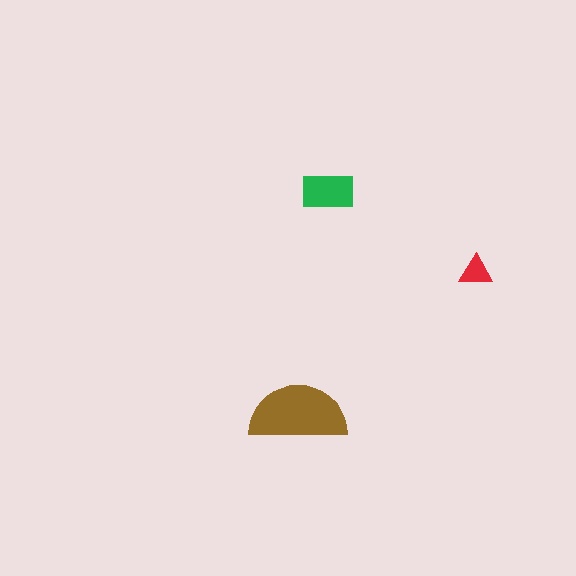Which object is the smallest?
The red triangle.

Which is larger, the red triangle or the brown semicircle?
The brown semicircle.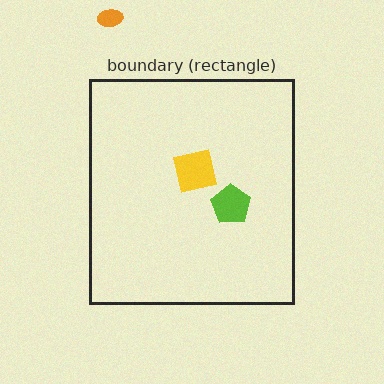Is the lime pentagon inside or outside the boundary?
Inside.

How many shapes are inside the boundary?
2 inside, 1 outside.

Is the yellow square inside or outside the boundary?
Inside.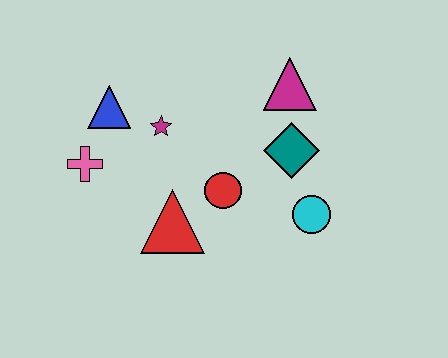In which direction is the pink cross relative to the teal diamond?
The pink cross is to the left of the teal diamond.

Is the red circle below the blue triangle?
Yes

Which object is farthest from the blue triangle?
The cyan circle is farthest from the blue triangle.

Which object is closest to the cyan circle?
The teal diamond is closest to the cyan circle.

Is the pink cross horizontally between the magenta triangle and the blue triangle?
No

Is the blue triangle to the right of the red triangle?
No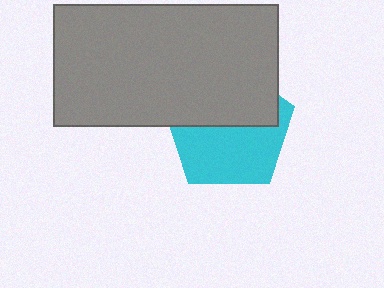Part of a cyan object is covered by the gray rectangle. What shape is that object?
It is a pentagon.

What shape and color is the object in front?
The object in front is a gray rectangle.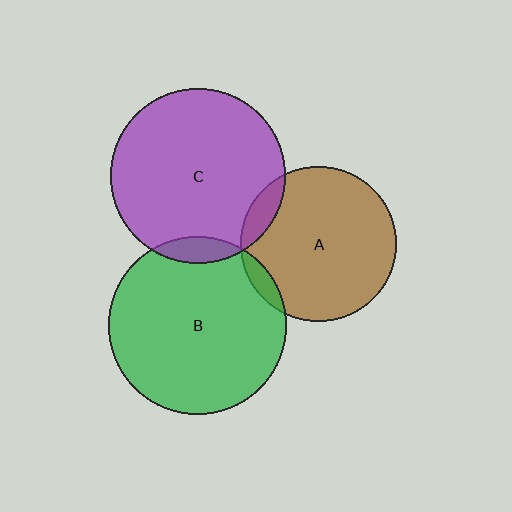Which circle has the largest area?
Circle B (green).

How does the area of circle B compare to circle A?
Approximately 1.3 times.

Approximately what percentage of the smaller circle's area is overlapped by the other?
Approximately 10%.